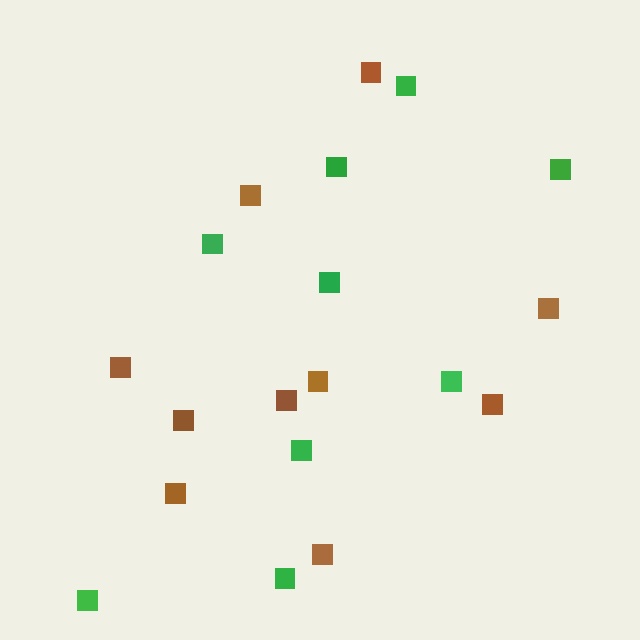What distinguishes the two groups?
There are 2 groups: one group of brown squares (10) and one group of green squares (9).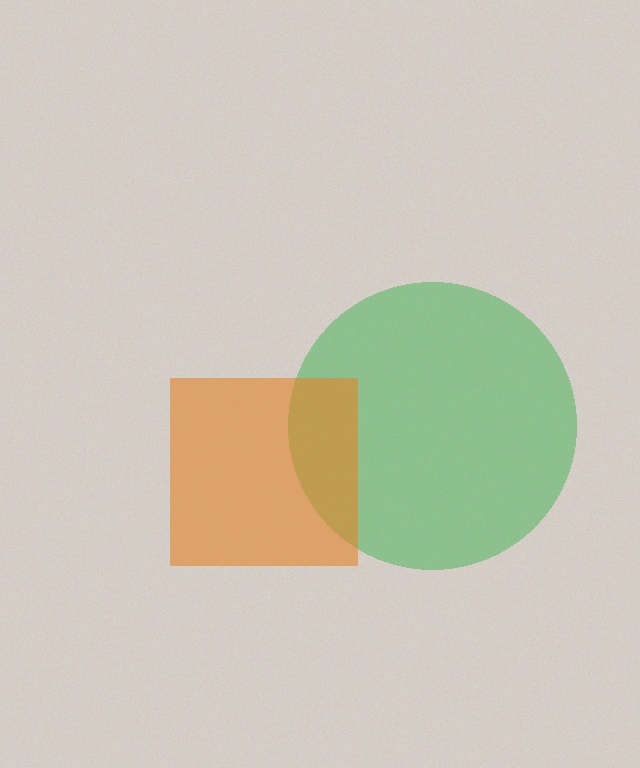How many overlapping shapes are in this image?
There are 2 overlapping shapes in the image.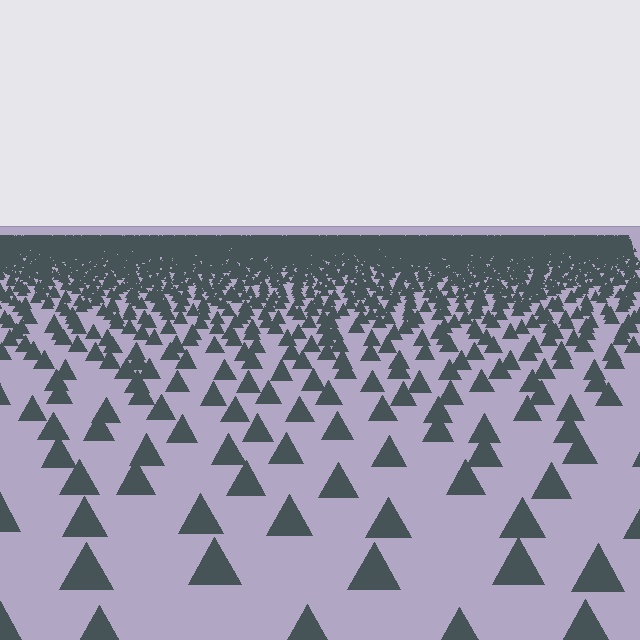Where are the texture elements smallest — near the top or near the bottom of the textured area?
Near the top.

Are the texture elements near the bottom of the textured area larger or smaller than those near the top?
Larger. Near the bottom, elements are closer to the viewer and appear at a bigger on-screen size.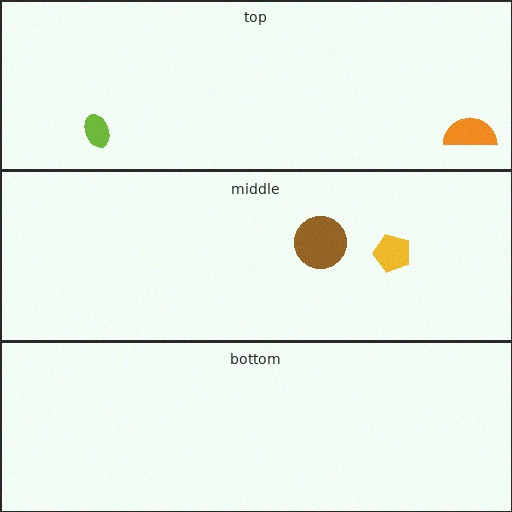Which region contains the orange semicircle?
The top region.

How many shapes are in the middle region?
2.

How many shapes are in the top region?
2.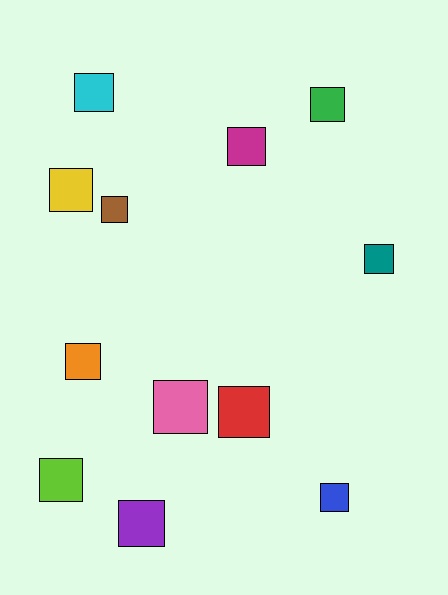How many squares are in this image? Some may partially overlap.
There are 12 squares.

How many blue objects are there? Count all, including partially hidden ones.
There is 1 blue object.